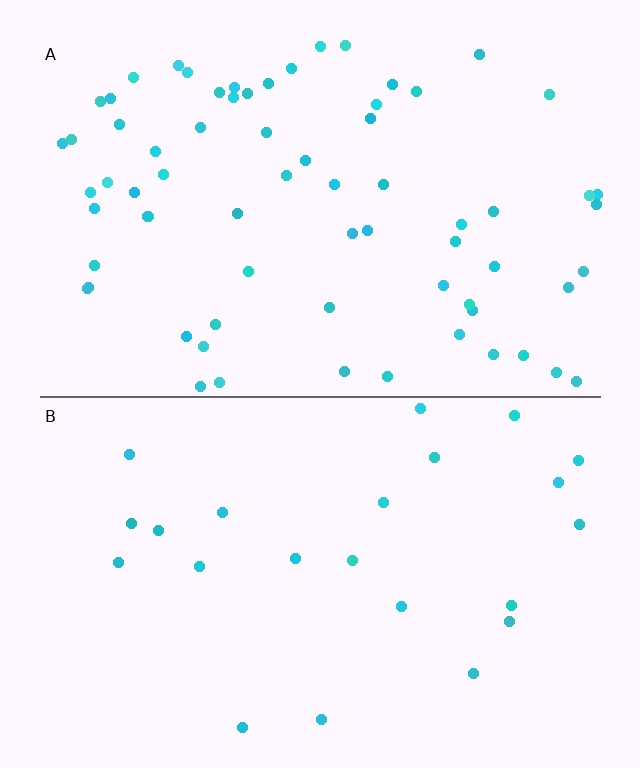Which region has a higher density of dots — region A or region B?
A (the top).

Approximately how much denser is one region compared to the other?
Approximately 3.0× — region A over region B.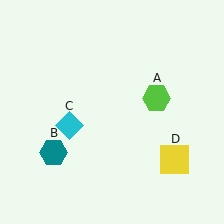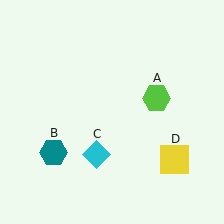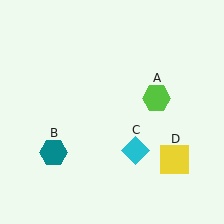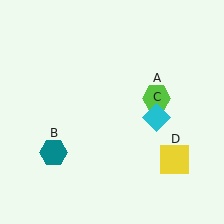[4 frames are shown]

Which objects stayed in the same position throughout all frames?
Lime hexagon (object A) and teal hexagon (object B) and yellow square (object D) remained stationary.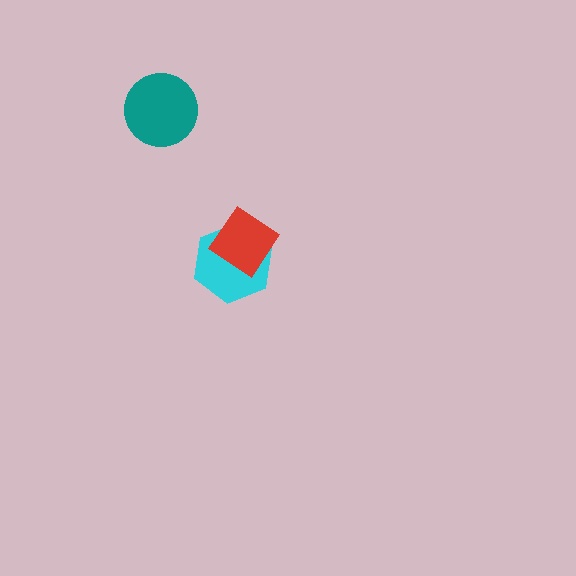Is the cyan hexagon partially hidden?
Yes, it is partially covered by another shape.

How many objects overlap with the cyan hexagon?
1 object overlaps with the cyan hexagon.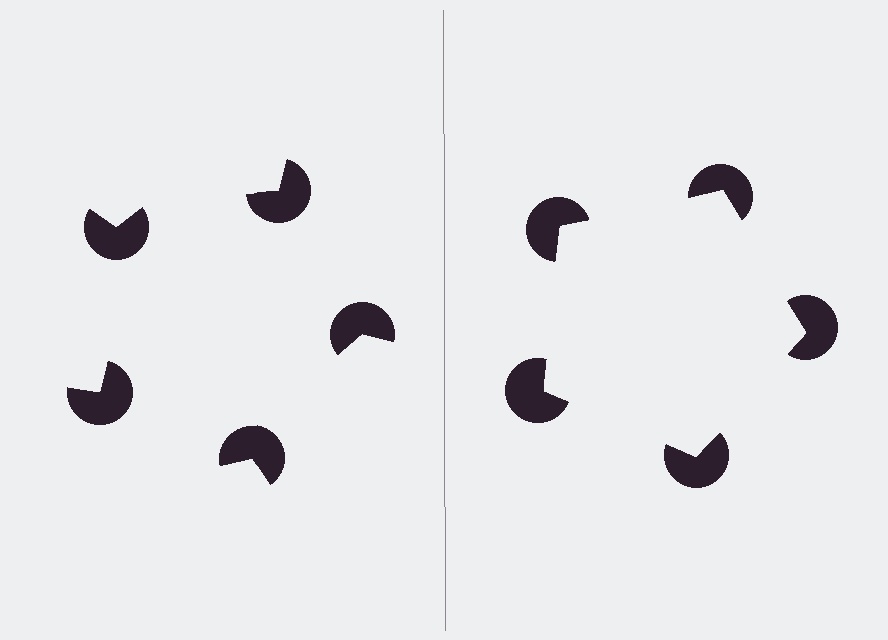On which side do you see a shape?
An illusory pentagon appears on the right side. On the left side the wedge cuts are rotated, so no coherent shape forms.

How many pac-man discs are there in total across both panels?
10 — 5 on each side.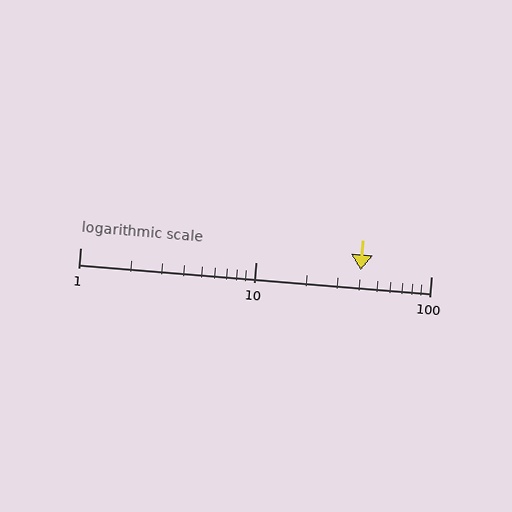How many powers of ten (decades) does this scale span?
The scale spans 2 decades, from 1 to 100.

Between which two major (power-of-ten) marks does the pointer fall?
The pointer is between 10 and 100.